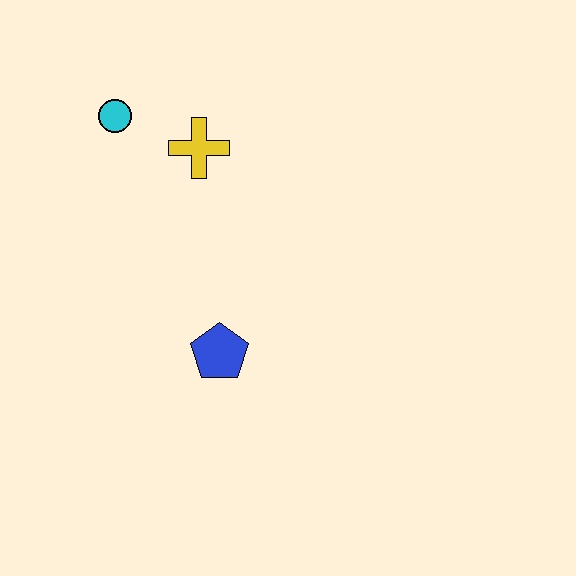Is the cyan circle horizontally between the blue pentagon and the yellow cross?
No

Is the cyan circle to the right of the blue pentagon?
No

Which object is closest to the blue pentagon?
The yellow cross is closest to the blue pentagon.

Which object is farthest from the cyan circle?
The blue pentagon is farthest from the cyan circle.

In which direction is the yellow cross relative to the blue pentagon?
The yellow cross is above the blue pentagon.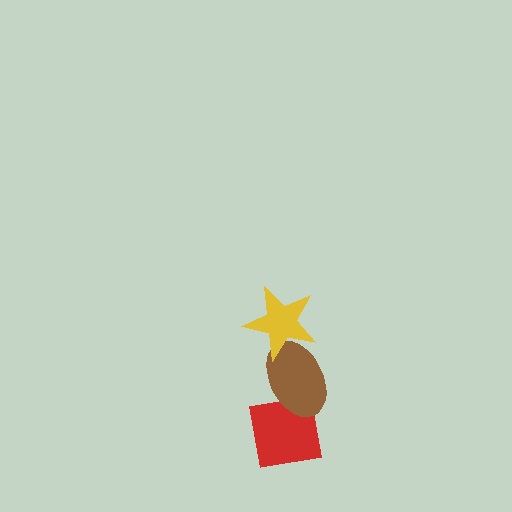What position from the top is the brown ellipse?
The brown ellipse is 2nd from the top.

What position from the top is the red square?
The red square is 3rd from the top.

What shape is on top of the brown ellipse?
The yellow star is on top of the brown ellipse.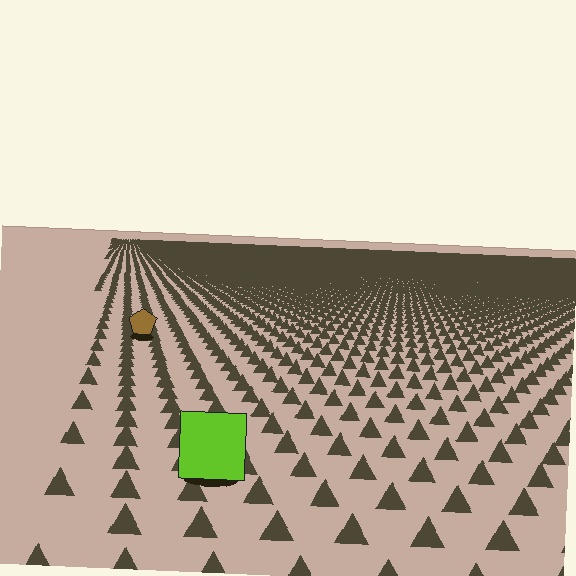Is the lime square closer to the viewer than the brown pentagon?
Yes. The lime square is closer — you can tell from the texture gradient: the ground texture is coarser near it.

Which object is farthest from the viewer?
The brown pentagon is farthest from the viewer. It appears smaller and the ground texture around it is denser.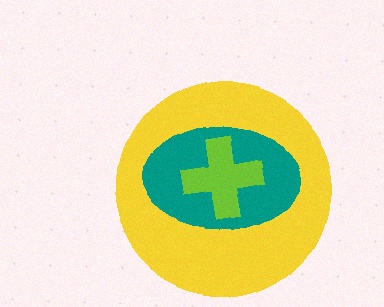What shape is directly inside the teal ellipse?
The lime cross.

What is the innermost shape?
The lime cross.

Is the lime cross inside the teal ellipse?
Yes.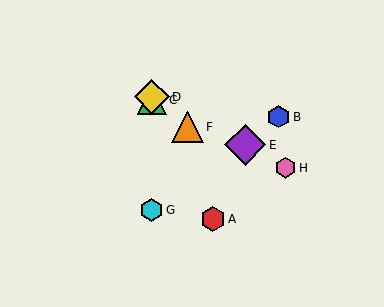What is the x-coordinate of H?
Object H is at x≈286.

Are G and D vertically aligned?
Yes, both are at x≈152.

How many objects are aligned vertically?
3 objects (C, D, G) are aligned vertically.